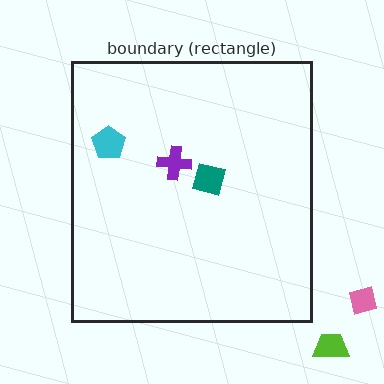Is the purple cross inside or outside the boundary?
Inside.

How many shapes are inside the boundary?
3 inside, 2 outside.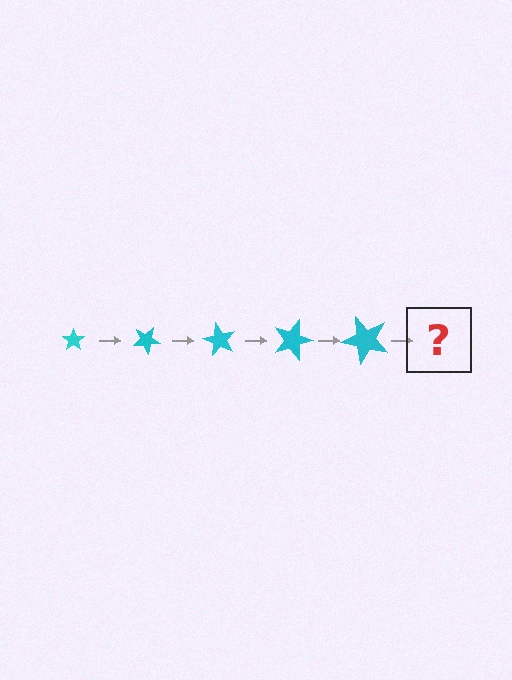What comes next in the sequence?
The next element should be a star, larger than the previous one and rotated 150 degrees from the start.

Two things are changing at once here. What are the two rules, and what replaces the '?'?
The two rules are that the star grows larger each step and it rotates 30 degrees each step. The '?' should be a star, larger than the previous one and rotated 150 degrees from the start.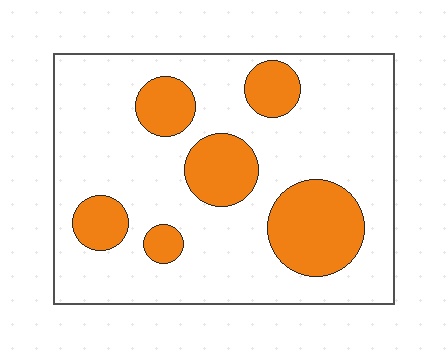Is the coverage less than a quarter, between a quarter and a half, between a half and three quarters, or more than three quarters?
Less than a quarter.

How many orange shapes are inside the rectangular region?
6.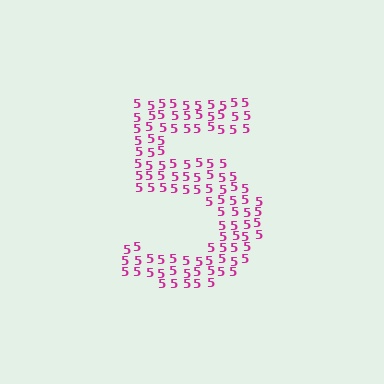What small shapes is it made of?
It is made of small digit 5's.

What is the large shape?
The large shape is the digit 5.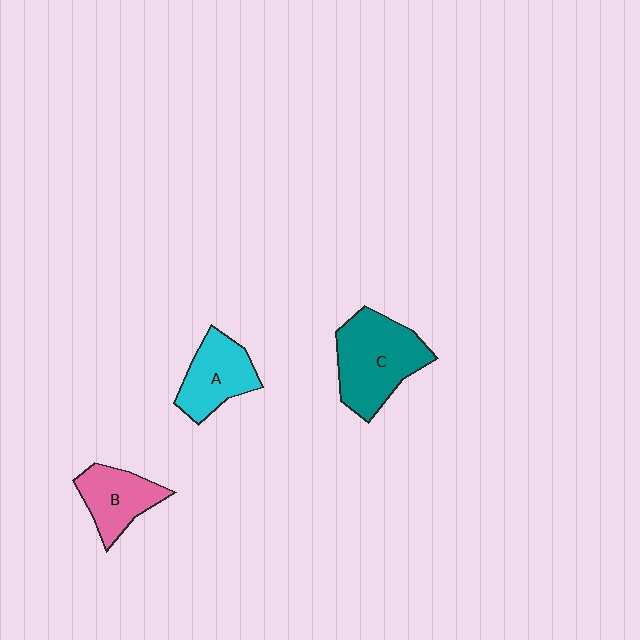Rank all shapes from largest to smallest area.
From largest to smallest: C (teal), A (cyan), B (pink).